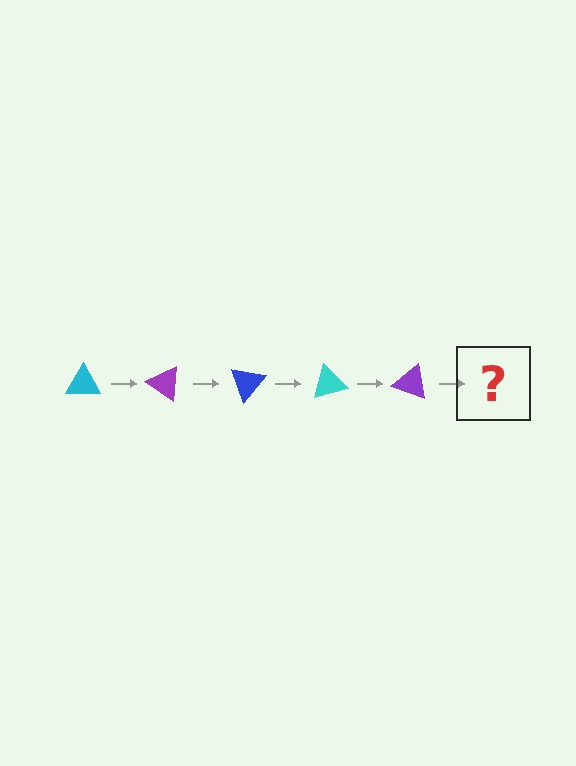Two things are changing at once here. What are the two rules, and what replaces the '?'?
The two rules are that it rotates 35 degrees each step and the color cycles through cyan, purple, and blue. The '?' should be a blue triangle, rotated 175 degrees from the start.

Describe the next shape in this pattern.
It should be a blue triangle, rotated 175 degrees from the start.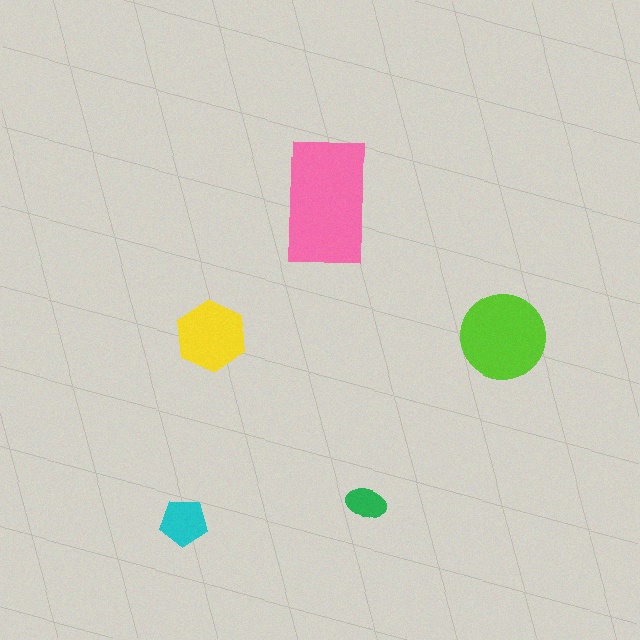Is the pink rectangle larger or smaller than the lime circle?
Larger.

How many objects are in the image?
There are 5 objects in the image.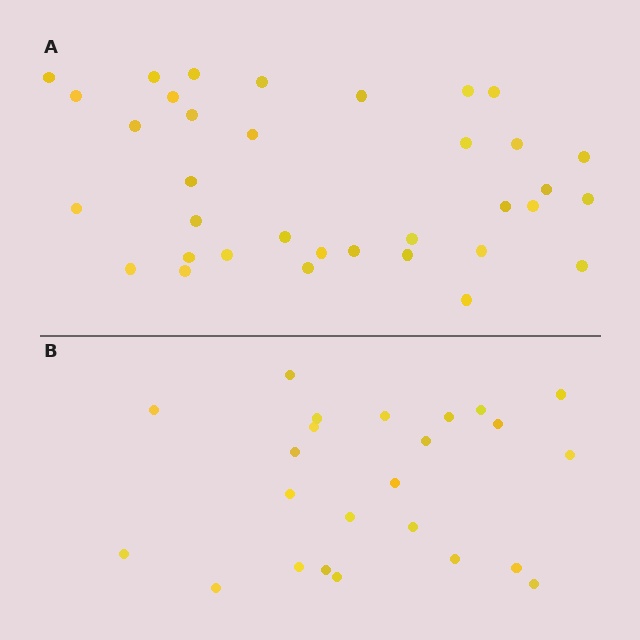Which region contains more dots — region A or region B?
Region A (the top region) has more dots.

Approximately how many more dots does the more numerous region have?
Region A has roughly 12 or so more dots than region B.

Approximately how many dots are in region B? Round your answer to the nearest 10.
About 20 dots. (The exact count is 24, which rounds to 20.)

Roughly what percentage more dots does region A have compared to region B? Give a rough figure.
About 45% more.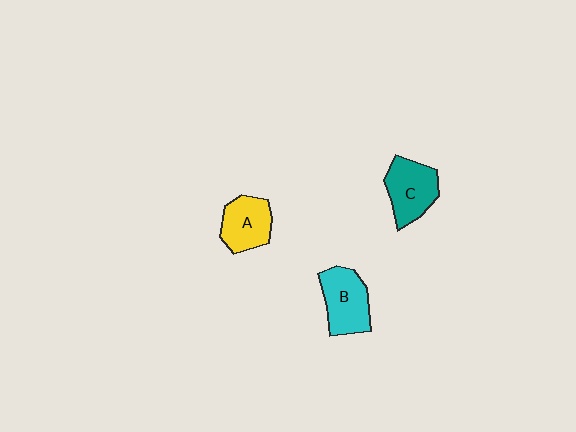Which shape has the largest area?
Shape B (cyan).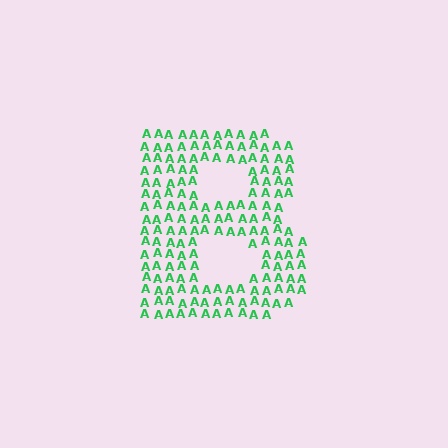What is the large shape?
The large shape is the letter B.